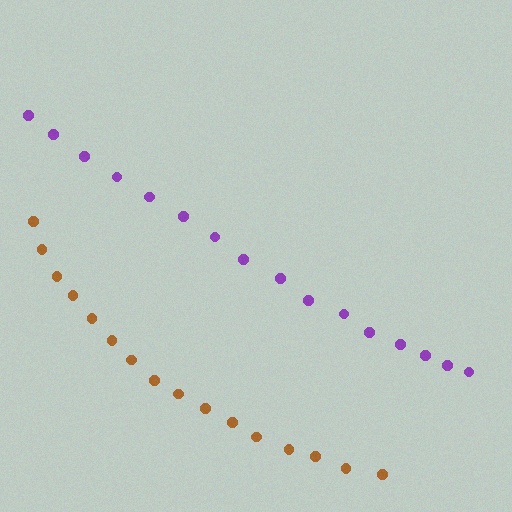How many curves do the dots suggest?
There are 2 distinct paths.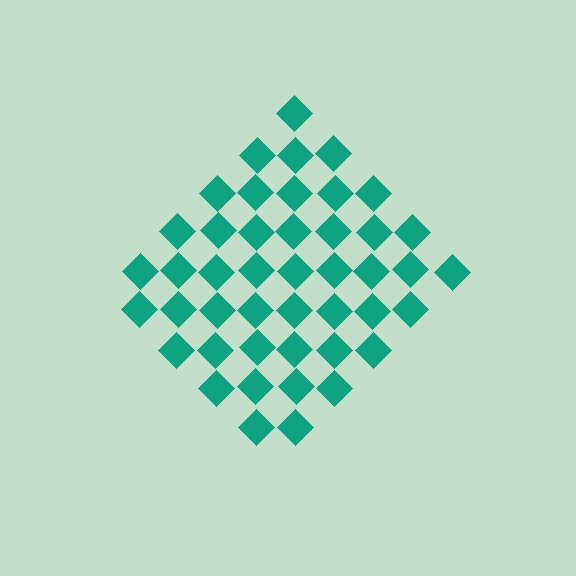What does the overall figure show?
The overall figure shows a diamond.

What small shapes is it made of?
It is made of small diamonds.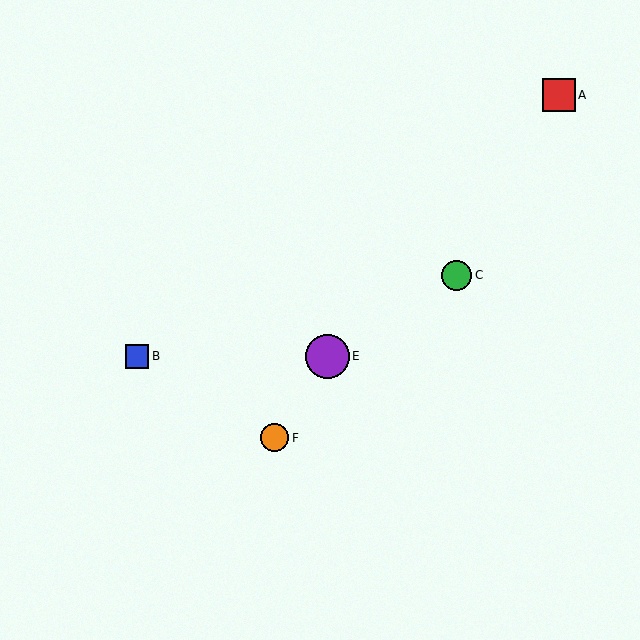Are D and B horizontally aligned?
Yes, both are at y≈356.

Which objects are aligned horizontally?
Objects B, D, E are aligned horizontally.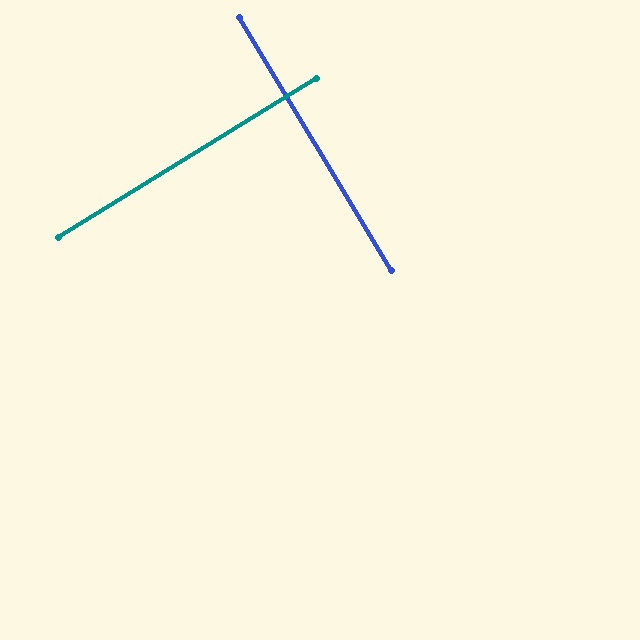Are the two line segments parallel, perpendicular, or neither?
Perpendicular — they meet at approximately 89°.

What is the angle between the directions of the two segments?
Approximately 89 degrees.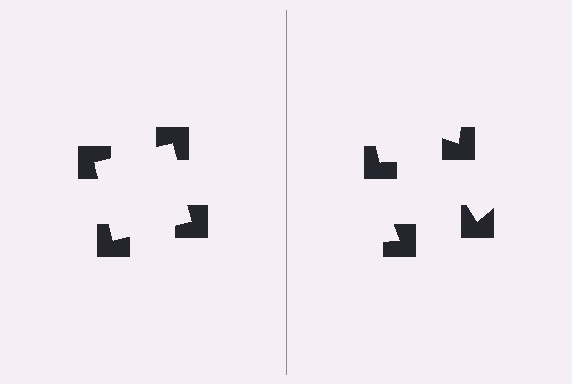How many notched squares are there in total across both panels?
8 — 4 on each side.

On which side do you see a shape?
An illusory square appears on the left side. On the right side the wedge cuts are rotated, so no coherent shape forms.